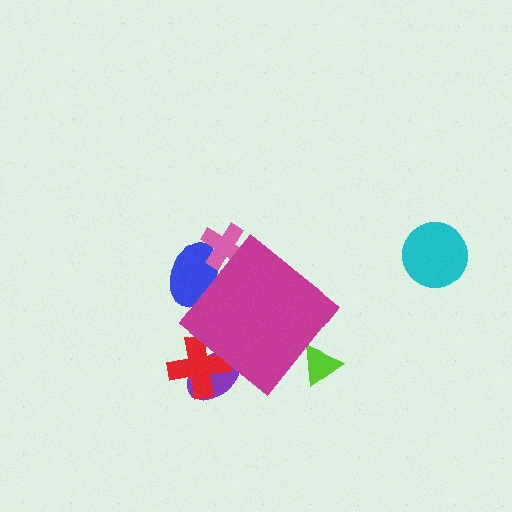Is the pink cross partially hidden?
Yes, the pink cross is partially hidden behind the magenta diamond.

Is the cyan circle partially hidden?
No, the cyan circle is fully visible.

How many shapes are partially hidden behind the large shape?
5 shapes are partially hidden.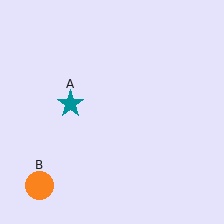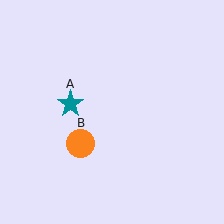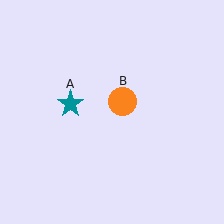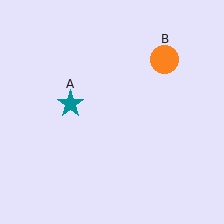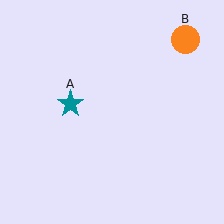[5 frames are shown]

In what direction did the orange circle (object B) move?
The orange circle (object B) moved up and to the right.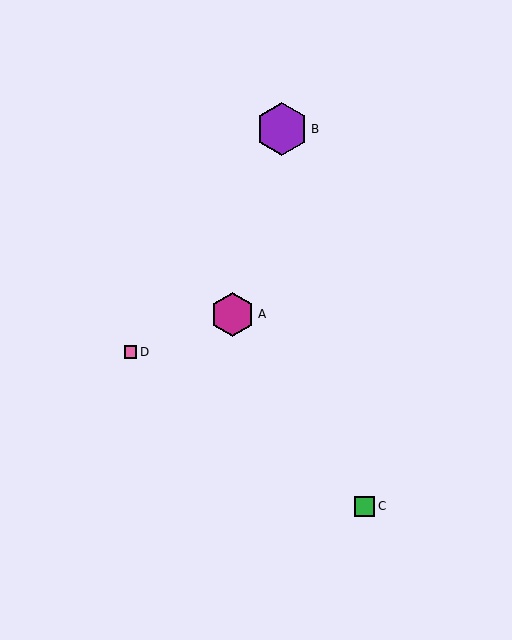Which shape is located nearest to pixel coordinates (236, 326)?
The magenta hexagon (labeled A) at (233, 314) is nearest to that location.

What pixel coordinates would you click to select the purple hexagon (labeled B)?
Click at (282, 129) to select the purple hexagon B.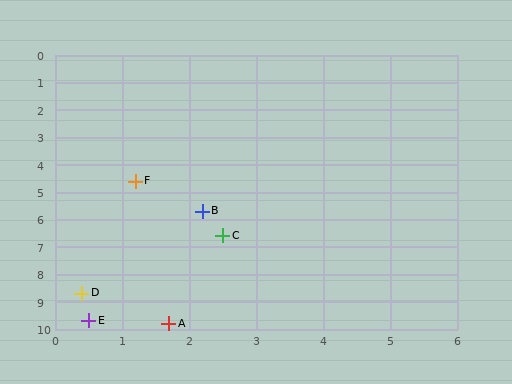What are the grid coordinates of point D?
Point D is at approximately (0.4, 8.7).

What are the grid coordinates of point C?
Point C is at approximately (2.5, 6.6).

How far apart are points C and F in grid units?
Points C and F are about 2.4 grid units apart.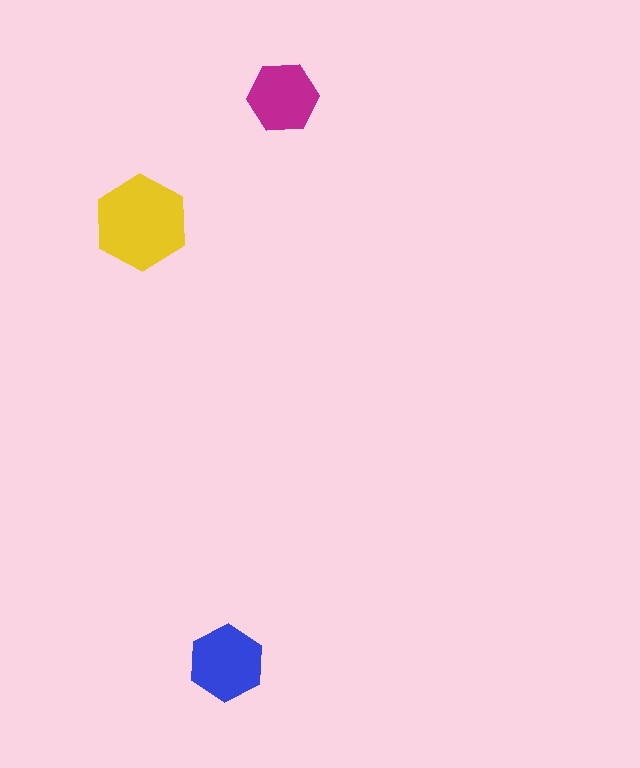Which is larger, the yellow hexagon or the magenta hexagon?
The yellow one.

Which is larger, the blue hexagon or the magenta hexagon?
The blue one.